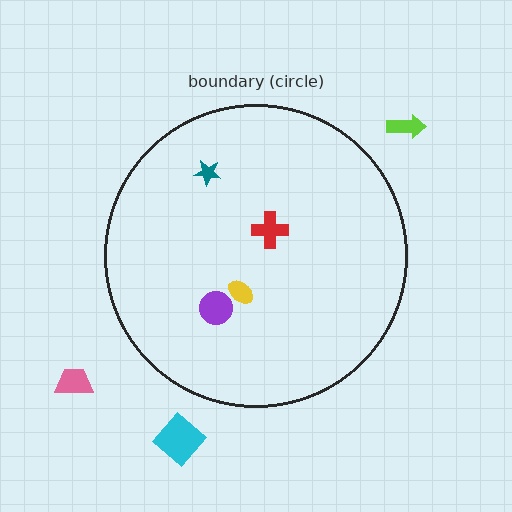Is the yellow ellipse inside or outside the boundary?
Inside.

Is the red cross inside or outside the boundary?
Inside.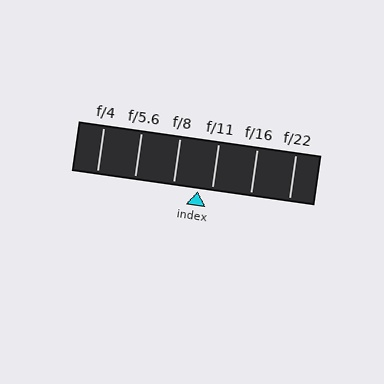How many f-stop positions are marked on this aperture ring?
There are 6 f-stop positions marked.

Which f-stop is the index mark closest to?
The index mark is closest to f/11.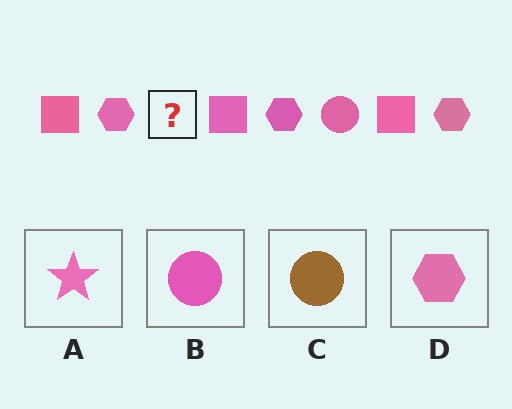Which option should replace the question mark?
Option B.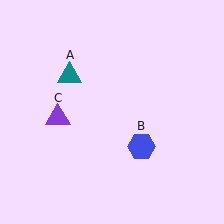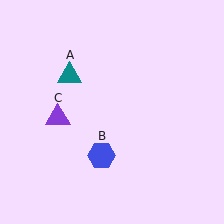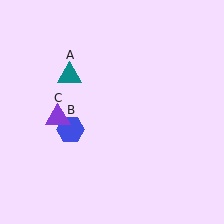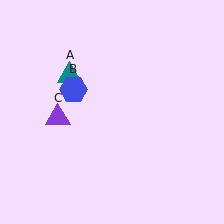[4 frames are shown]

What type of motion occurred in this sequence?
The blue hexagon (object B) rotated clockwise around the center of the scene.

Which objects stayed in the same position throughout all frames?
Teal triangle (object A) and purple triangle (object C) remained stationary.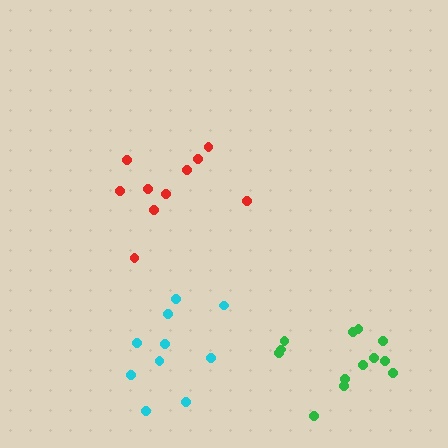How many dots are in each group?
Group 1: 10 dots, Group 2: 10 dots, Group 3: 13 dots (33 total).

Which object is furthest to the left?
The red cluster is leftmost.